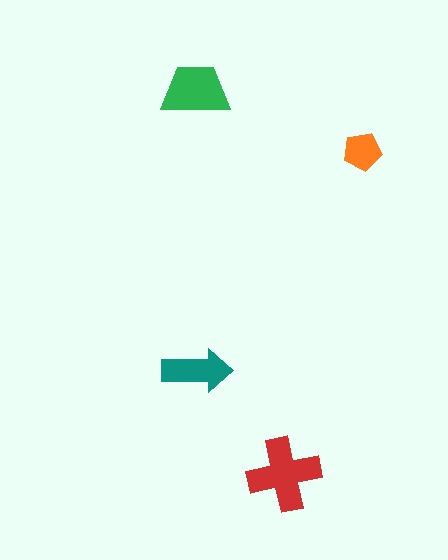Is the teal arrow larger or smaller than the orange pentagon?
Larger.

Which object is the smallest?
The orange pentagon.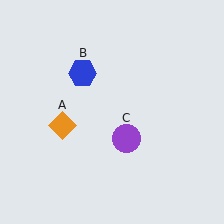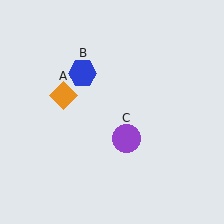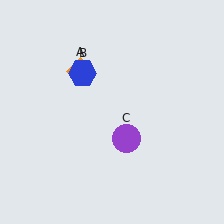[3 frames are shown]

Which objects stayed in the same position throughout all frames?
Blue hexagon (object B) and purple circle (object C) remained stationary.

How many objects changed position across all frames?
1 object changed position: orange diamond (object A).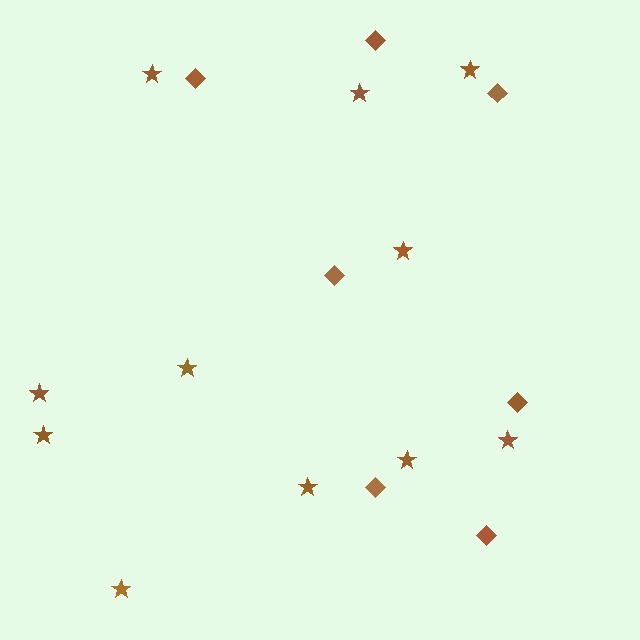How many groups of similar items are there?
There are 2 groups: one group of stars (11) and one group of diamonds (7).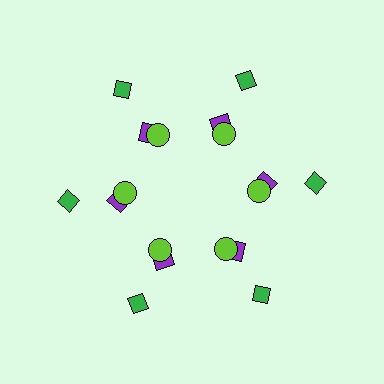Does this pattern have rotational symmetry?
Yes, this pattern has 6-fold rotational symmetry. It looks the same after rotating 60 degrees around the center.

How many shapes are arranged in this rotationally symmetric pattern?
There are 18 shapes, arranged in 6 groups of 3.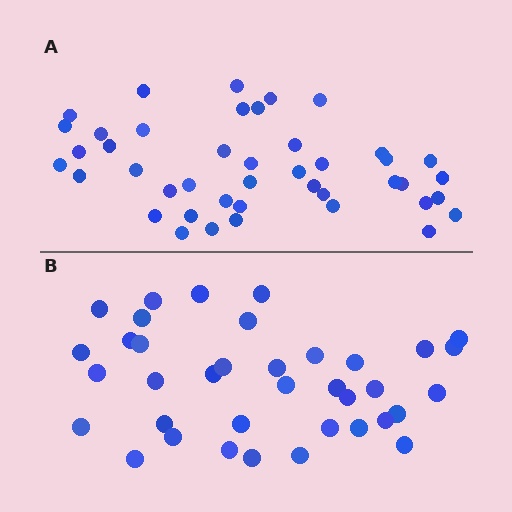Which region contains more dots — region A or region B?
Region A (the top region) has more dots.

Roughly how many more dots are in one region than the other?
Region A has about 6 more dots than region B.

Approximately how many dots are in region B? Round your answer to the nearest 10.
About 40 dots. (The exact count is 37, which rounds to 40.)